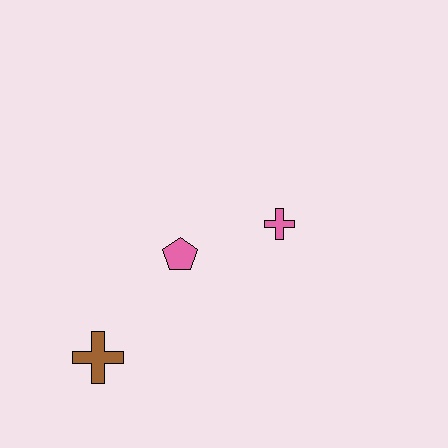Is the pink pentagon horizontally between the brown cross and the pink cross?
Yes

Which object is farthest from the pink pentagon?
The brown cross is farthest from the pink pentagon.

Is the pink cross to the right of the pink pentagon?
Yes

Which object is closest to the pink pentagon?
The pink cross is closest to the pink pentagon.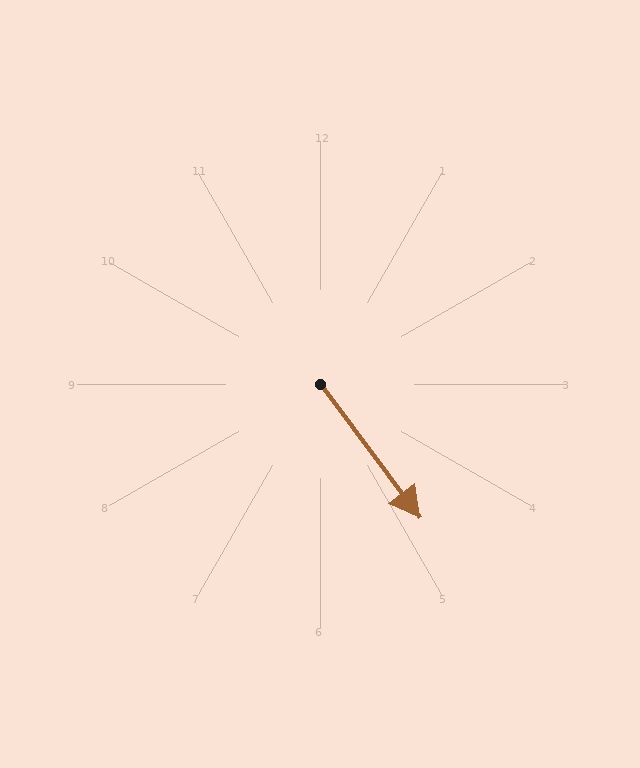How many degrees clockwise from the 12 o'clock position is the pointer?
Approximately 143 degrees.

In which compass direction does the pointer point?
Southeast.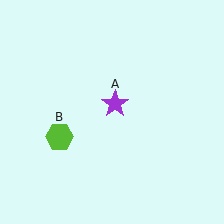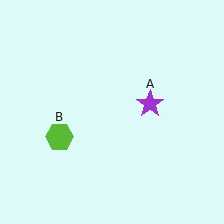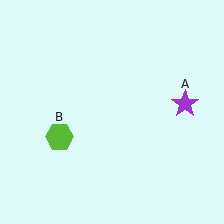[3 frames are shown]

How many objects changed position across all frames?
1 object changed position: purple star (object A).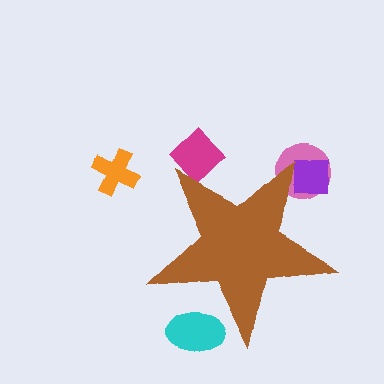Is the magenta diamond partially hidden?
Yes, the magenta diamond is partially hidden behind the brown star.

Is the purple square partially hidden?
Yes, the purple square is partially hidden behind the brown star.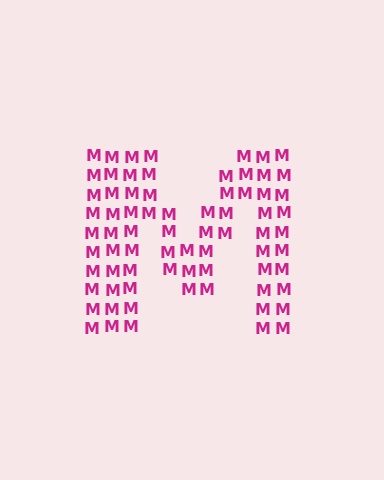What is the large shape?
The large shape is the letter M.